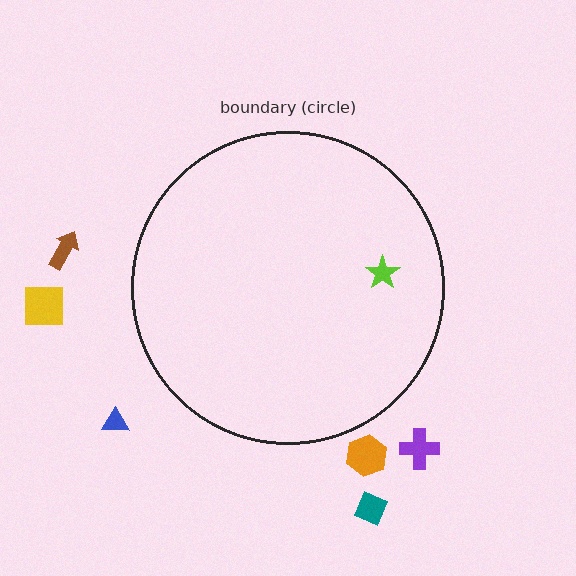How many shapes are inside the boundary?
1 inside, 6 outside.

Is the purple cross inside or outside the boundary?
Outside.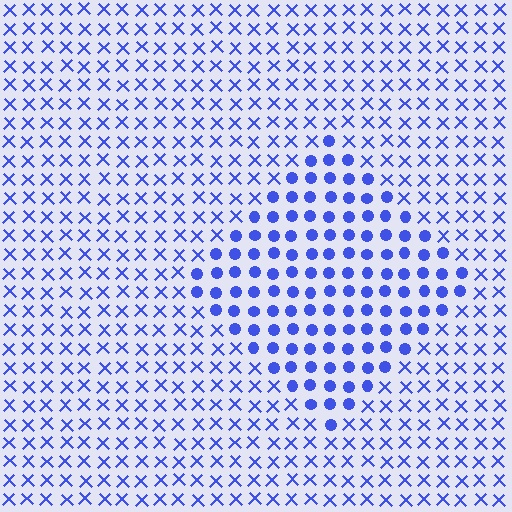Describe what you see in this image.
The image is filled with small blue elements arranged in a uniform grid. A diamond-shaped region contains circles, while the surrounding area contains X marks. The boundary is defined purely by the change in element shape.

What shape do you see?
I see a diamond.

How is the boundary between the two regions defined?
The boundary is defined by a change in element shape: circles inside vs. X marks outside. All elements share the same color and spacing.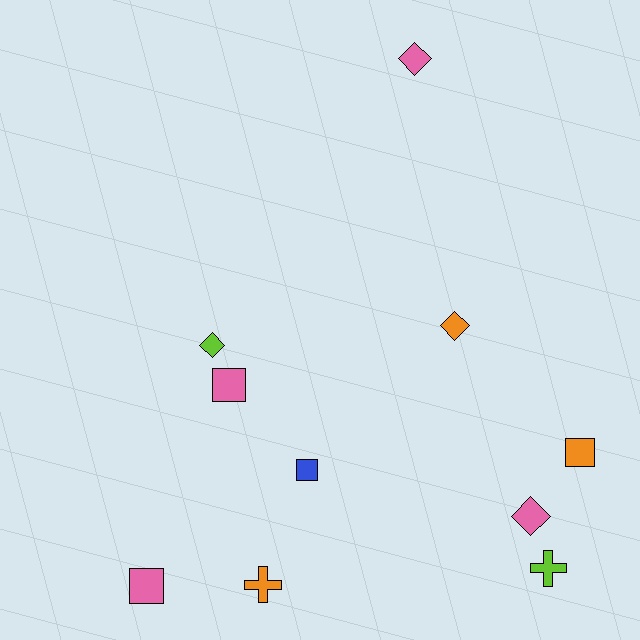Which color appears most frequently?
Pink, with 4 objects.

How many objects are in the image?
There are 10 objects.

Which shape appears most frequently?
Diamond, with 4 objects.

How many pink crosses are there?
There are no pink crosses.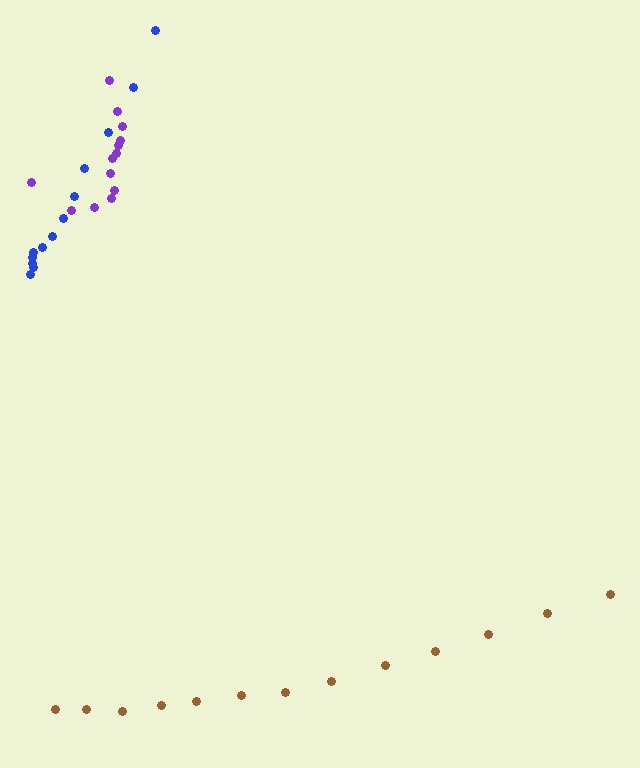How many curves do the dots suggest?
There are 3 distinct paths.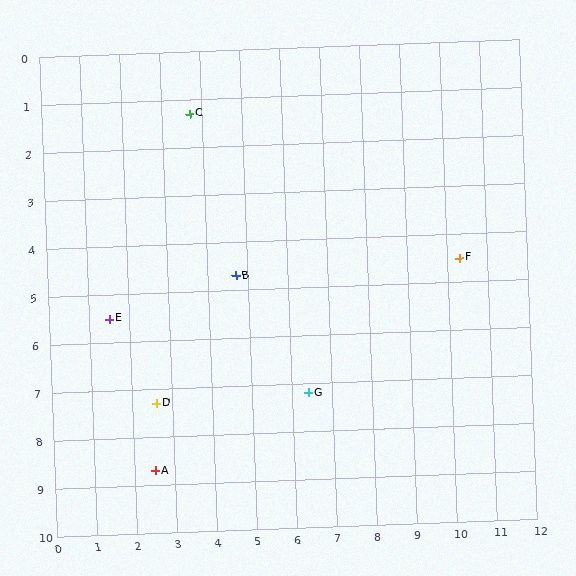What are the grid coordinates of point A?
Point A is at approximately (2.5, 8.7).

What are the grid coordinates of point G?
Point G is at approximately (6.4, 7.2).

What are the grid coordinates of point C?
Point C is at approximately (3.7, 1.3).